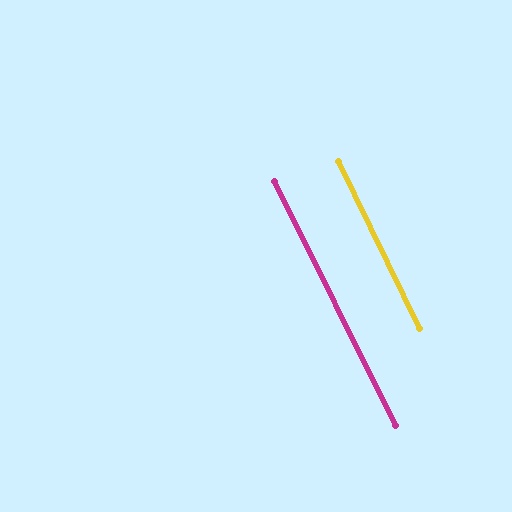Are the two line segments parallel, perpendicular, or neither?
Parallel — their directions differ by only 0.6°.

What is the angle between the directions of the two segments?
Approximately 1 degree.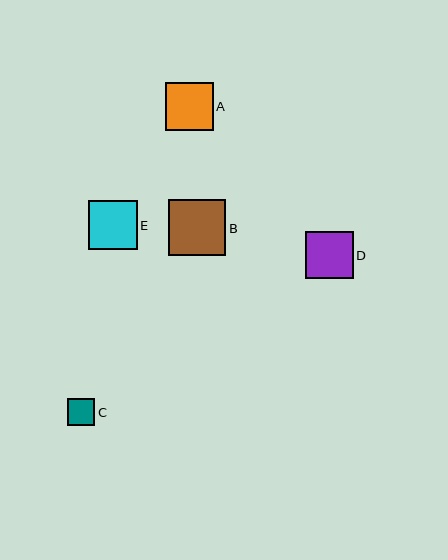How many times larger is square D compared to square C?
Square D is approximately 1.7 times the size of square C.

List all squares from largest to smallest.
From largest to smallest: B, E, A, D, C.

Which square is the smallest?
Square C is the smallest with a size of approximately 27 pixels.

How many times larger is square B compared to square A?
Square B is approximately 1.2 times the size of square A.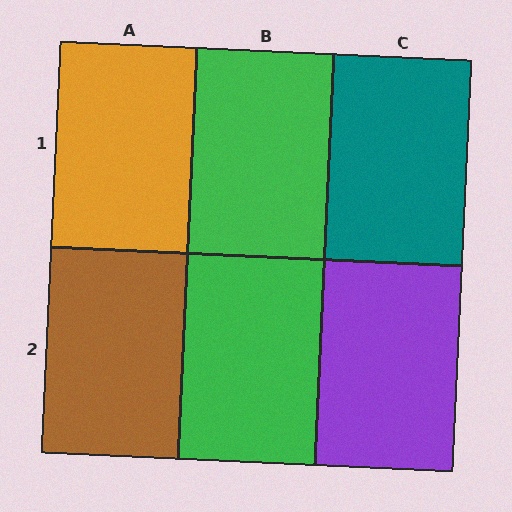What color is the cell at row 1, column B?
Green.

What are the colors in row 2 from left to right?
Brown, green, purple.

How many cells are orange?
1 cell is orange.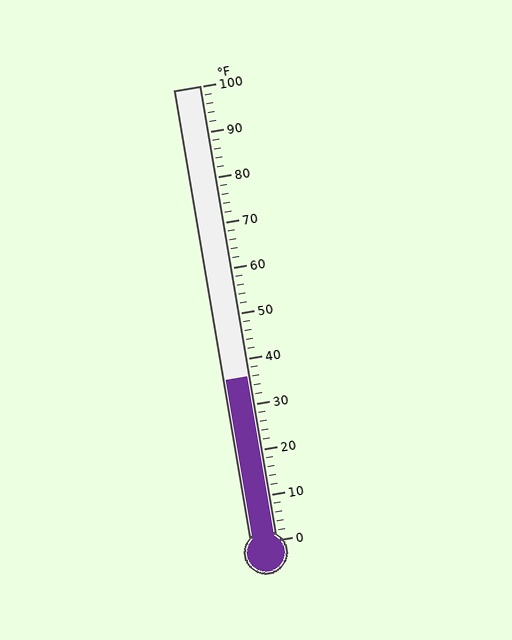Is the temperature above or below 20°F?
The temperature is above 20°F.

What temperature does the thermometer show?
The thermometer shows approximately 36°F.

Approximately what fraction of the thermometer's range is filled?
The thermometer is filled to approximately 35% of its range.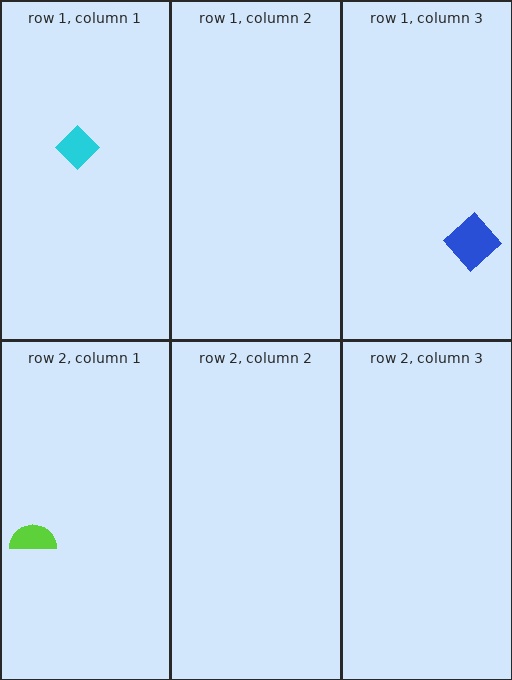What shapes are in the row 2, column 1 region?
The lime semicircle.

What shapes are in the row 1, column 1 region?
The cyan diamond.